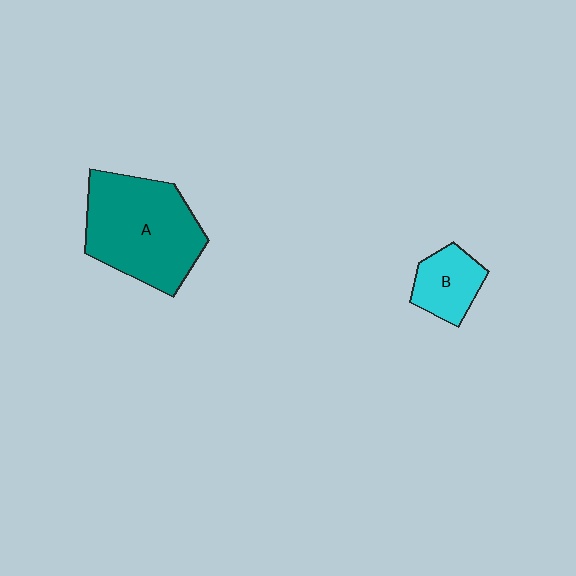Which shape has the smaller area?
Shape B (cyan).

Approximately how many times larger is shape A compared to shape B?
Approximately 2.6 times.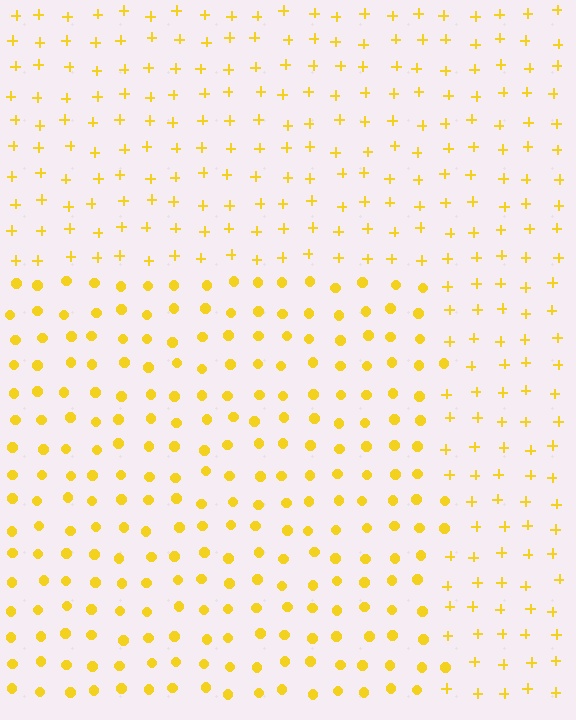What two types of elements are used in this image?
The image uses circles inside the rectangle region and plus signs outside it.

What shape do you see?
I see a rectangle.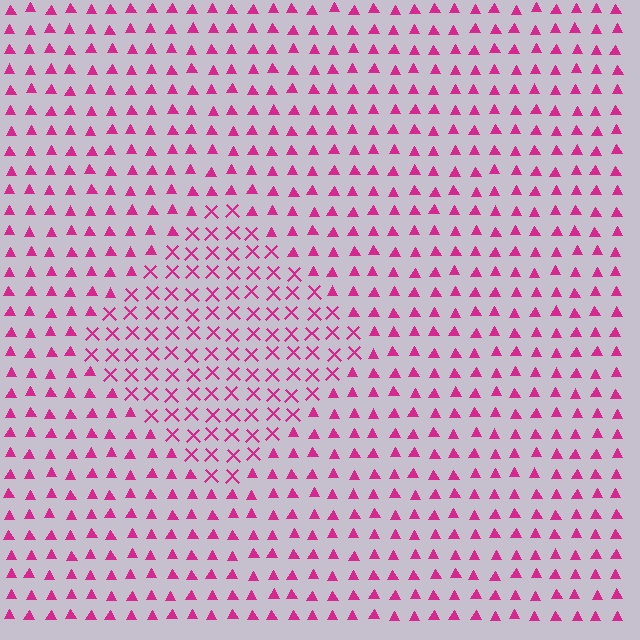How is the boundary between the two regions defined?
The boundary is defined by a change in element shape: X marks inside vs. triangles outside. All elements share the same color and spacing.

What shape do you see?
I see a diamond.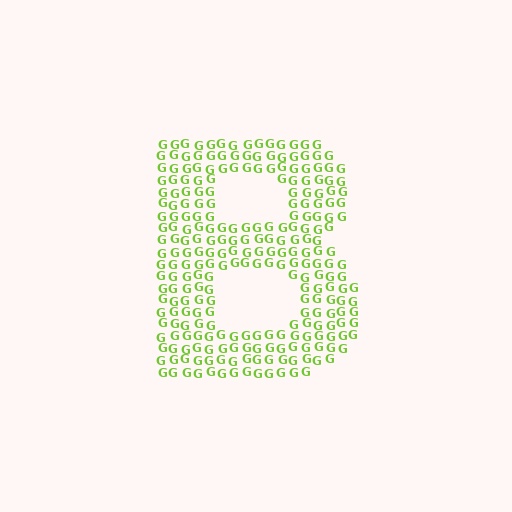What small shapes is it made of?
It is made of small letter G's.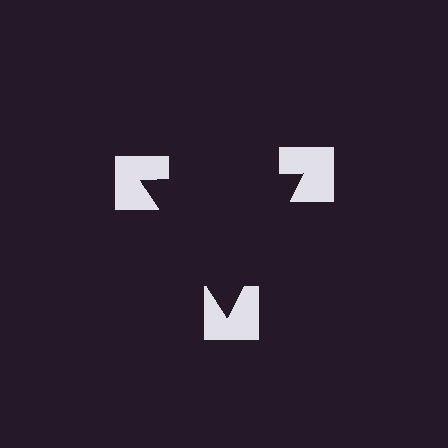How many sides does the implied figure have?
3 sides.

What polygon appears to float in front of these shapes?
An illusory triangle — its edges are inferred from the aligned wedge cuts in the notched squares, not physically drawn.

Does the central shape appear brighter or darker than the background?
It typically appears slightly darker than the background, even though no actual brightness change is drawn.